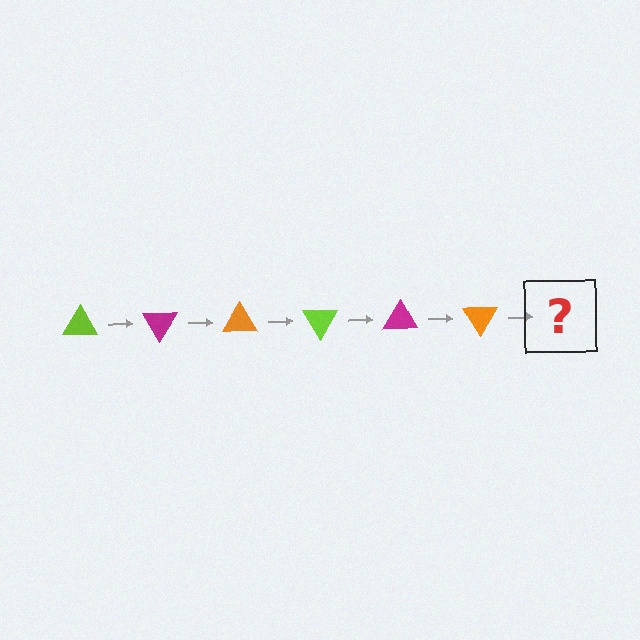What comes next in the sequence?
The next element should be a lime triangle, rotated 360 degrees from the start.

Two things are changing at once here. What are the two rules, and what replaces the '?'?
The two rules are that it rotates 60 degrees each step and the color cycles through lime, magenta, and orange. The '?' should be a lime triangle, rotated 360 degrees from the start.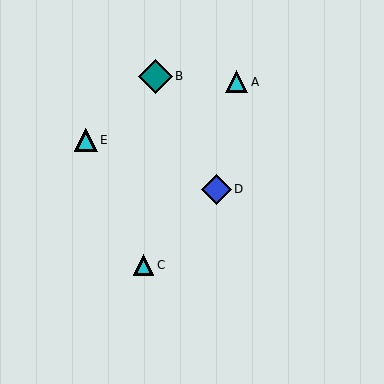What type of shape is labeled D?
Shape D is a blue diamond.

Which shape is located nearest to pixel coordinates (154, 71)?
The teal diamond (labeled B) at (155, 76) is nearest to that location.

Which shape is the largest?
The teal diamond (labeled B) is the largest.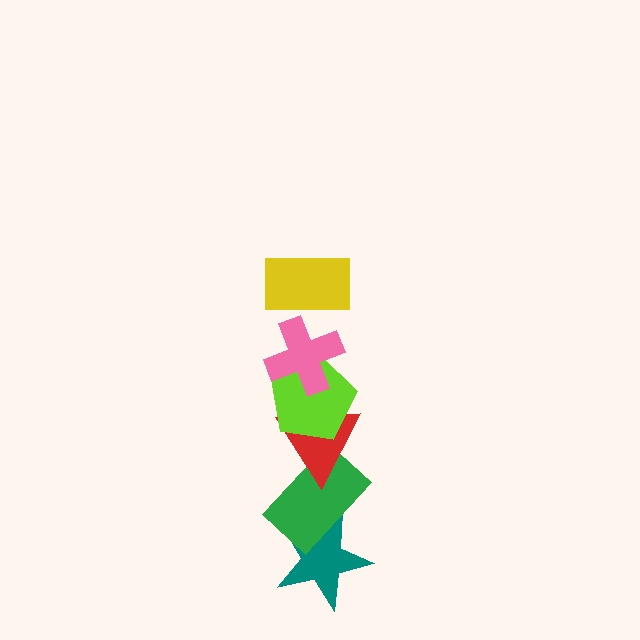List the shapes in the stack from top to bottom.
From top to bottom: the yellow rectangle, the pink cross, the lime pentagon, the red triangle, the green rectangle, the teal star.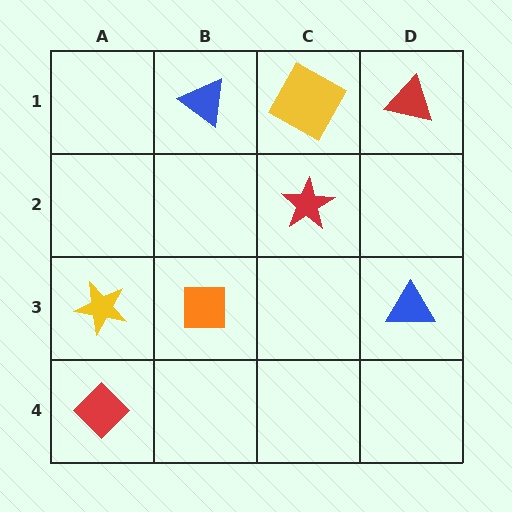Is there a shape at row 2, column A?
No, that cell is empty.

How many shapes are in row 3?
3 shapes.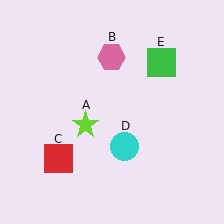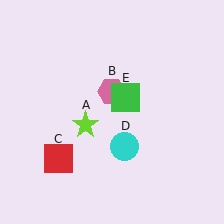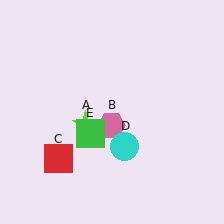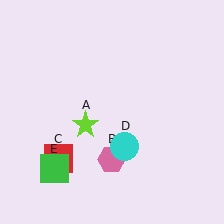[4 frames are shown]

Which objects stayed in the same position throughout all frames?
Lime star (object A) and red square (object C) and cyan circle (object D) remained stationary.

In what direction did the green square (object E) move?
The green square (object E) moved down and to the left.